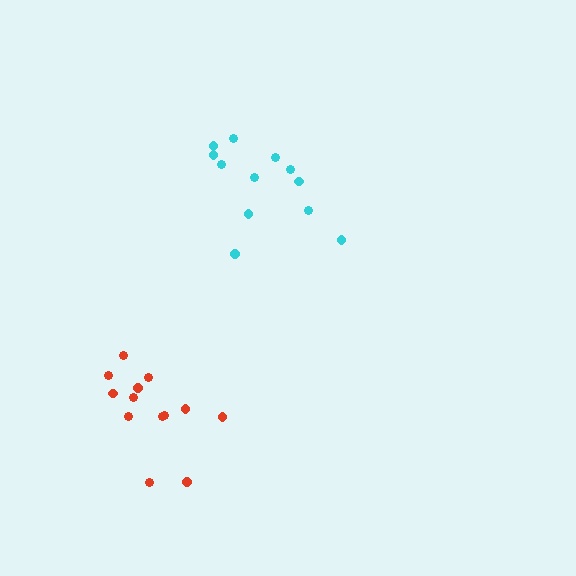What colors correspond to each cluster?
The clusters are colored: cyan, red.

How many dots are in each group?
Group 1: 12 dots, Group 2: 13 dots (25 total).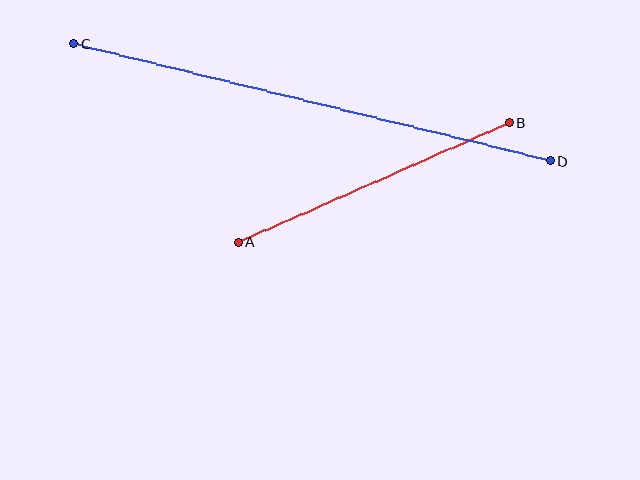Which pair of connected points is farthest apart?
Points C and D are farthest apart.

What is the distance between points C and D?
The distance is approximately 491 pixels.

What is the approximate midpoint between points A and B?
The midpoint is at approximately (374, 182) pixels.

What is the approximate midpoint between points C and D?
The midpoint is at approximately (312, 102) pixels.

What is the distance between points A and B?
The distance is approximately 296 pixels.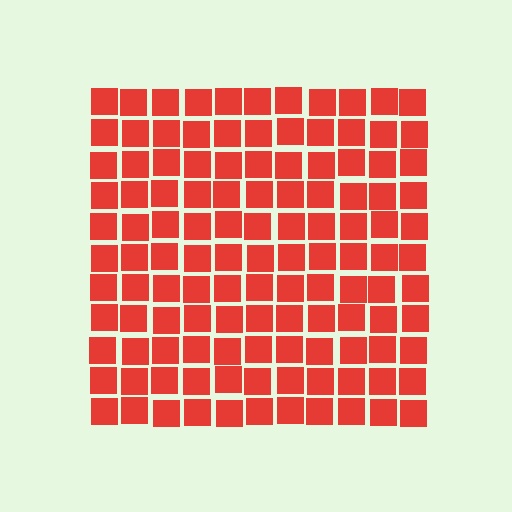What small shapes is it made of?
It is made of small squares.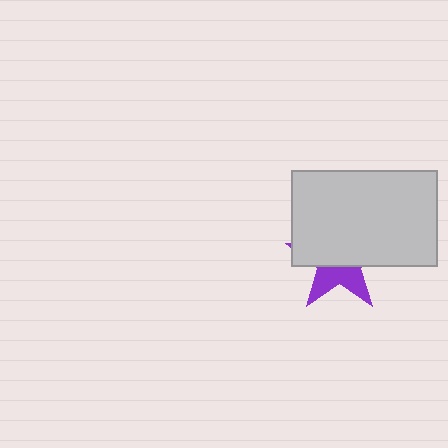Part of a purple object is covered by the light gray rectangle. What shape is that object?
It is a star.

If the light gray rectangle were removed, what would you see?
You would see the complete purple star.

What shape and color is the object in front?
The object in front is a light gray rectangle.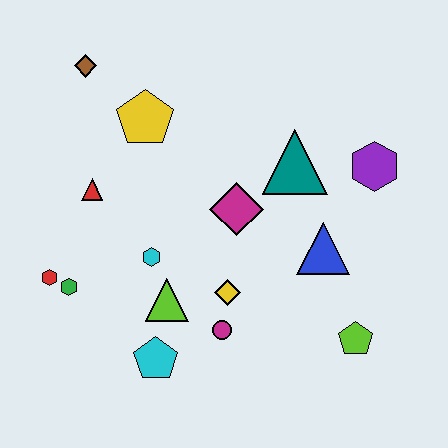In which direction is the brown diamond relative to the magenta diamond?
The brown diamond is to the left of the magenta diamond.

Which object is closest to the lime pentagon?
The blue triangle is closest to the lime pentagon.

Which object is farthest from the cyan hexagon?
The purple hexagon is farthest from the cyan hexagon.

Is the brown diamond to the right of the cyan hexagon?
No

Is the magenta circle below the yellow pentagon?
Yes